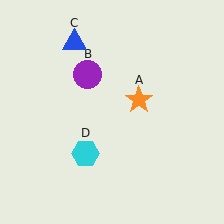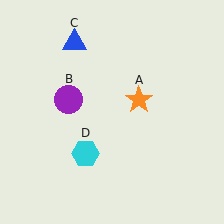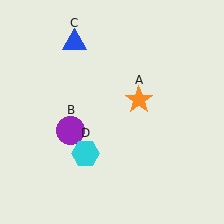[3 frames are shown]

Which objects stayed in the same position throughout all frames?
Orange star (object A) and blue triangle (object C) and cyan hexagon (object D) remained stationary.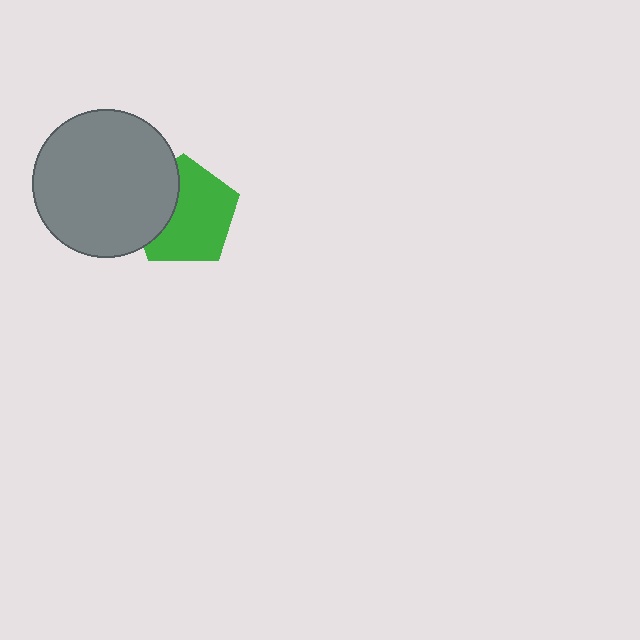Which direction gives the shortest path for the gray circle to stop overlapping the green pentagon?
Moving left gives the shortest separation.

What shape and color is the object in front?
The object in front is a gray circle.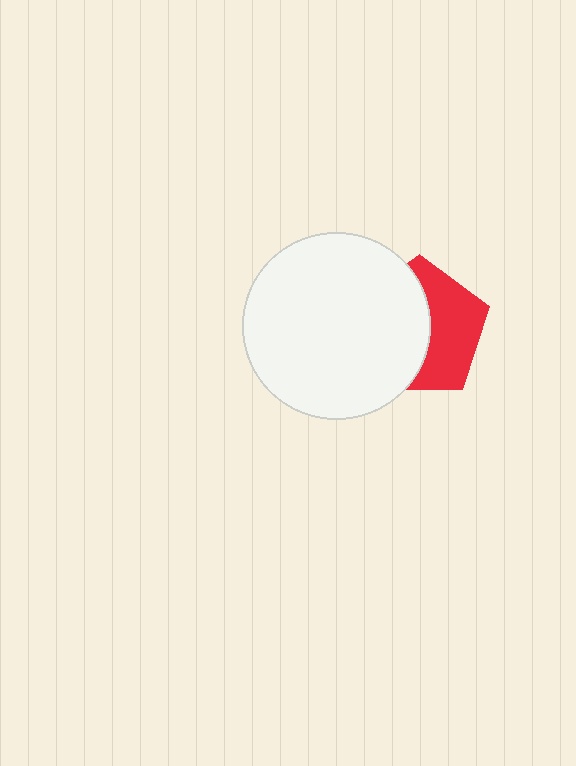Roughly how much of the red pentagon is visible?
About half of it is visible (roughly 46%).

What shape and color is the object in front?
The object in front is a white circle.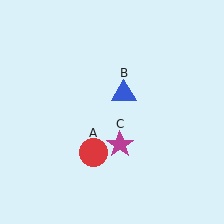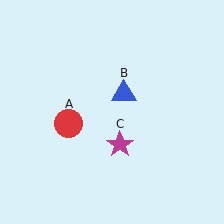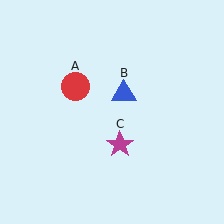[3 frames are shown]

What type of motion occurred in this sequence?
The red circle (object A) rotated clockwise around the center of the scene.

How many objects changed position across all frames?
1 object changed position: red circle (object A).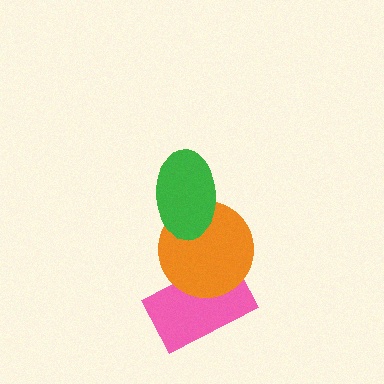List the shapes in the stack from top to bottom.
From top to bottom: the green ellipse, the orange circle, the pink rectangle.